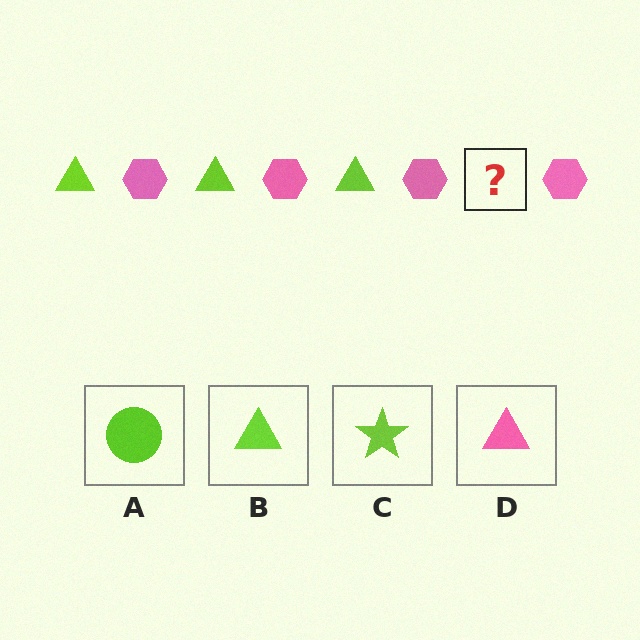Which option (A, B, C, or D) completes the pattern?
B.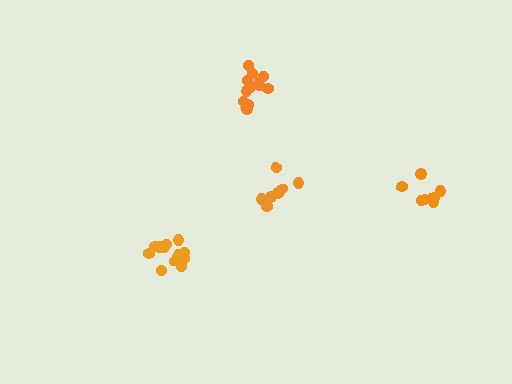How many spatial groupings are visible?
There are 4 spatial groupings.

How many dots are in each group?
Group 1: 8 dots, Group 2: 12 dots, Group 3: 14 dots, Group 4: 8 dots (42 total).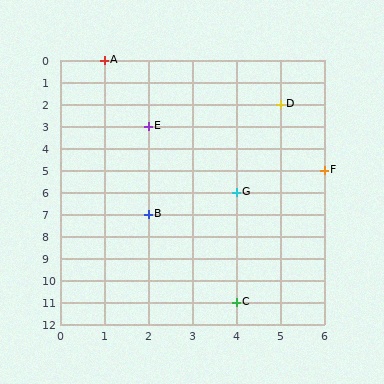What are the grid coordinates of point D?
Point D is at grid coordinates (5, 2).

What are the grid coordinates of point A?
Point A is at grid coordinates (1, 0).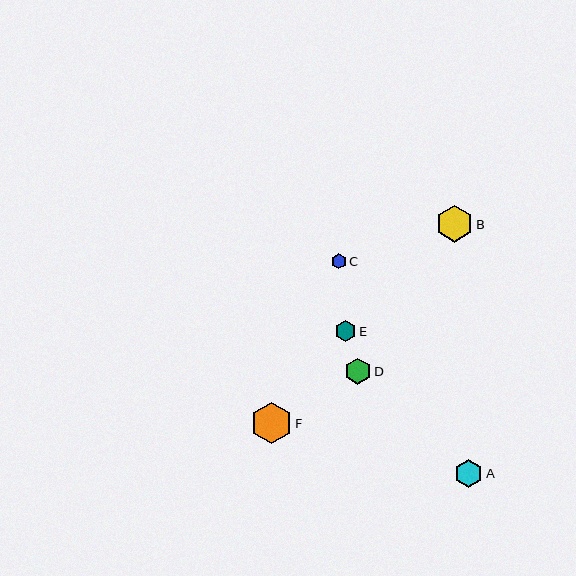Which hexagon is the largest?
Hexagon F is the largest with a size of approximately 41 pixels.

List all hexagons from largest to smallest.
From largest to smallest: F, B, A, D, E, C.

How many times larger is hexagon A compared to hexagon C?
Hexagon A is approximately 1.9 times the size of hexagon C.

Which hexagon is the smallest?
Hexagon C is the smallest with a size of approximately 15 pixels.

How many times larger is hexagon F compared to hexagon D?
Hexagon F is approximately 1.6 times the size of hexagon D.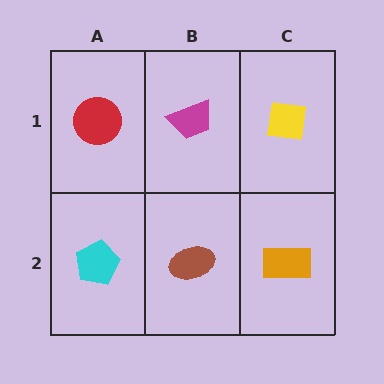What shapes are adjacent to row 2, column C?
A yellow square (row 1, column C), a brown ellipse (row 2, column B).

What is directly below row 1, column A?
A cyan pentagon.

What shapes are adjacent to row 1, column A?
A cyan pentagon (row 2, column A), a magenta trapezoid (row 1, column B).